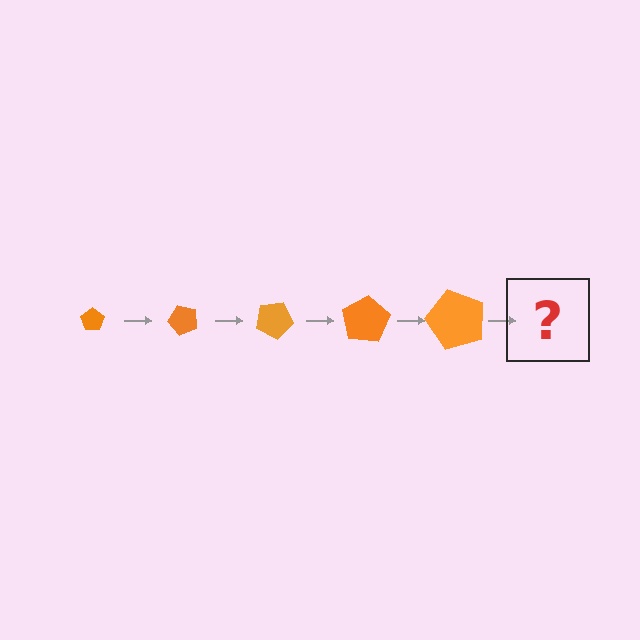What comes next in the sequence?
The next element should be a pentagon, larger than the previous one and rotated 250 degrees from the start.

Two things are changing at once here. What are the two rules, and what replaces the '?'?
The two rules are that the pentagon grows larger each step and it rotates 50 degrees each step. The '?' should be a pentagon, larger than the previous one and rotated 250 degrees from the start.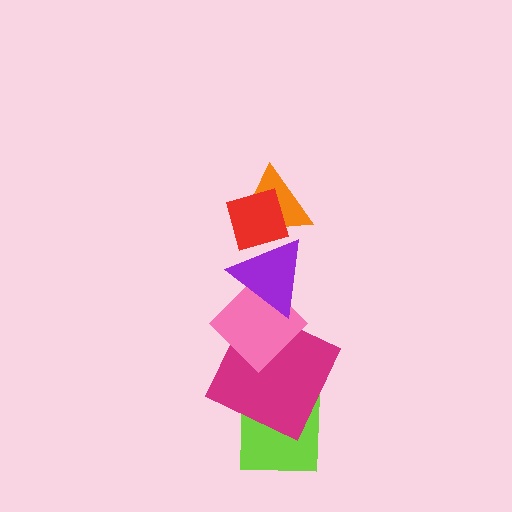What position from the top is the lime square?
The lime square is 6th from the top.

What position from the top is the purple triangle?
The purple triangle is 3rd from the top.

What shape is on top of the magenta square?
The pink diamond is on top of the magenta square.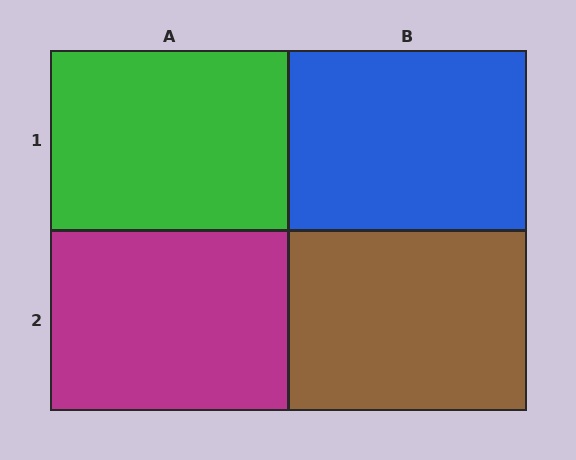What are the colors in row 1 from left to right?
Green, blue.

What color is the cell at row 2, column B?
Brown.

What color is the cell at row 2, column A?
Magenta.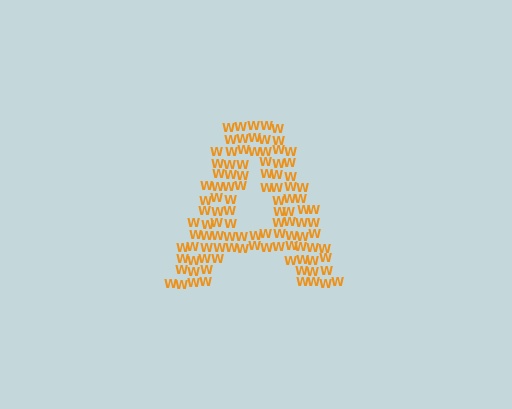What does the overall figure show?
The overall figure shows the letter A.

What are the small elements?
The small elements are letter W's.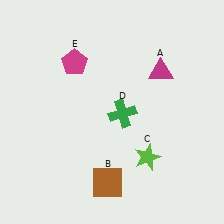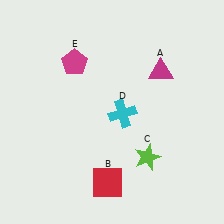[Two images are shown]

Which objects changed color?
B changed from brown to red. D changed from green to cyan.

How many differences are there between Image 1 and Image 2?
There are 2 differences between the two images.